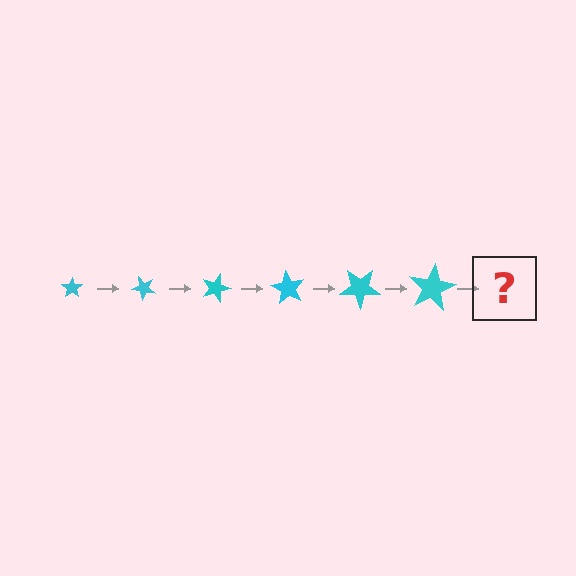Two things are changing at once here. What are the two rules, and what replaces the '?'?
The two rules are that the star grows larger each step and it rotates 45 degrees each step. The '?' should be a star, larger than the previous one and rotated 270 degrees from the start.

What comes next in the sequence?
The next element should be a star, larger than the previous one and rotated 270 degrees from the start.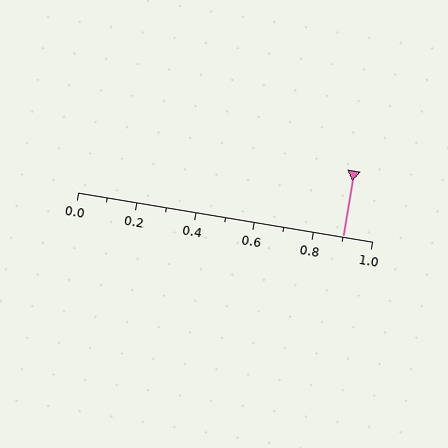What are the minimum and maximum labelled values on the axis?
The axis runs from 0.0 to 1.0.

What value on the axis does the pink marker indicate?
The marker indicates approximately 0.9.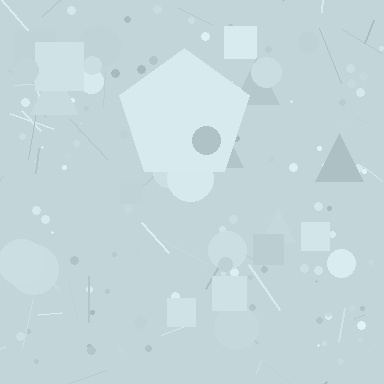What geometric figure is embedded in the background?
A pentagon is embedded in the background.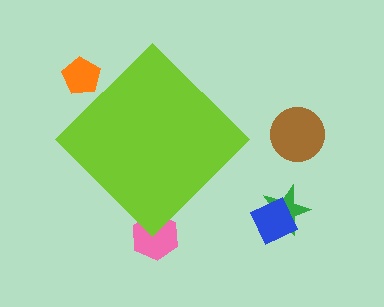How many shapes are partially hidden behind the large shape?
2 shapes are partially hidden.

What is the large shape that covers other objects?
A lime diamond.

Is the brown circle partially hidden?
No, the brown circle is fully visible.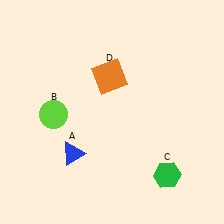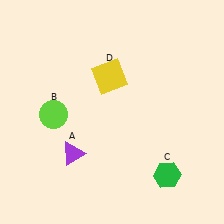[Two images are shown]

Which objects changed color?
A changed from blue to purple. D changed from orange to yellow.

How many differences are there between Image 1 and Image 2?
There are 2 differences between the two images.